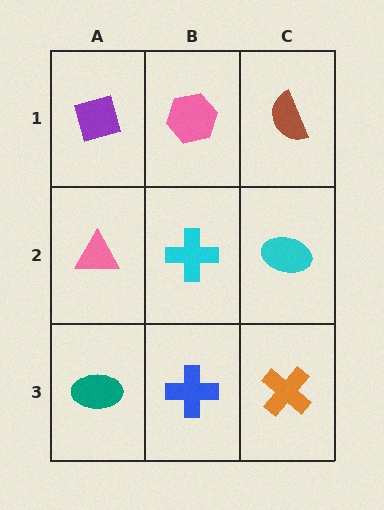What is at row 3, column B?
A blue cross.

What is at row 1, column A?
A purple diamond.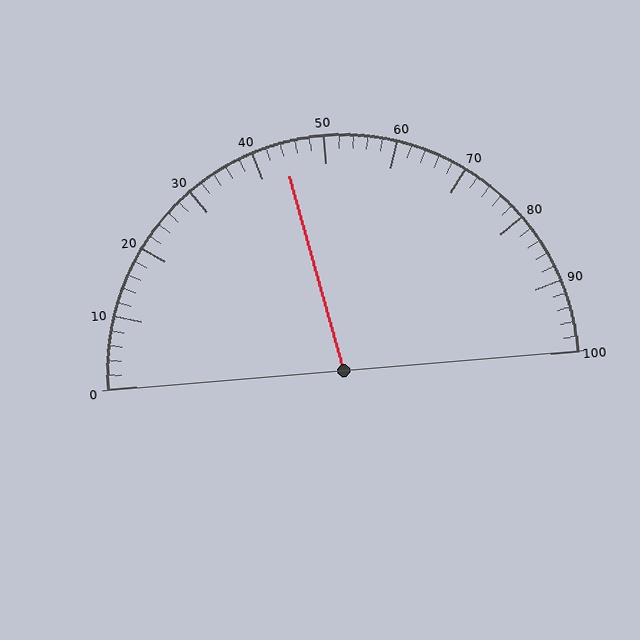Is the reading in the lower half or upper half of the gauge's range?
The reading is in the lower half of the range (0 to 100).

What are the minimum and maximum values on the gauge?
The gauge ranges from 0 to 100.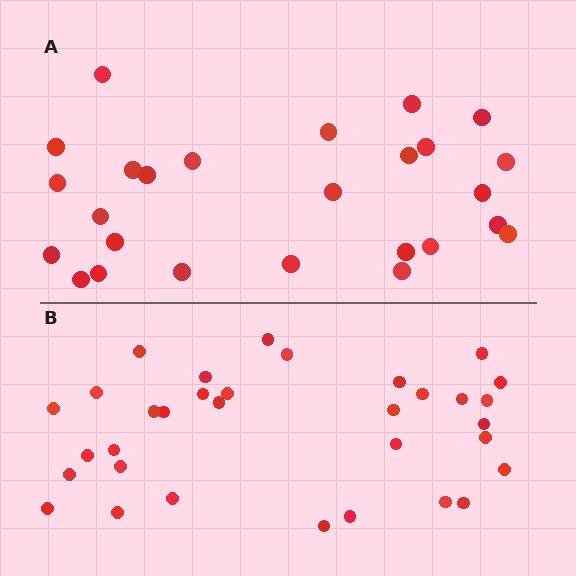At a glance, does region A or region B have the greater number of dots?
Region B (the bottom region) has more dots.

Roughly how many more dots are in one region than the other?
Region B has roughly 8 or so more dots than region A.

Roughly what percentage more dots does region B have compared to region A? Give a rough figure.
About 25% more.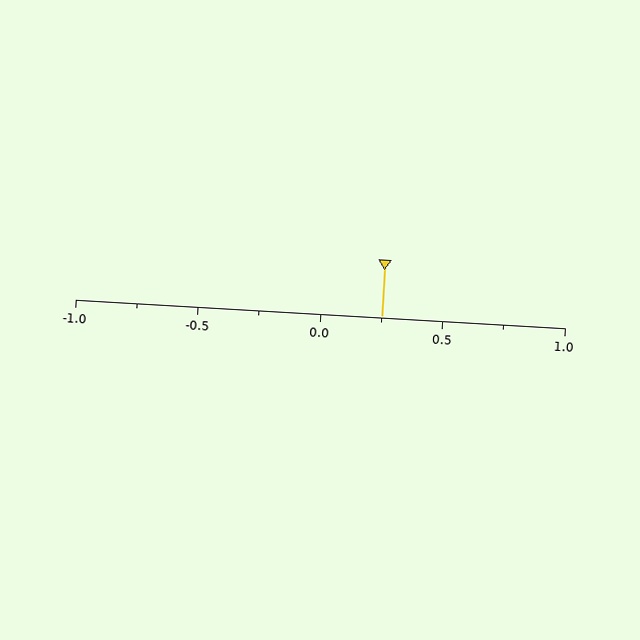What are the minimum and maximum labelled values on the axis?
The axis runs from -1.0 to 1.0.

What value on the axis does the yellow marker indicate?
The marker indicates approximately 0.25.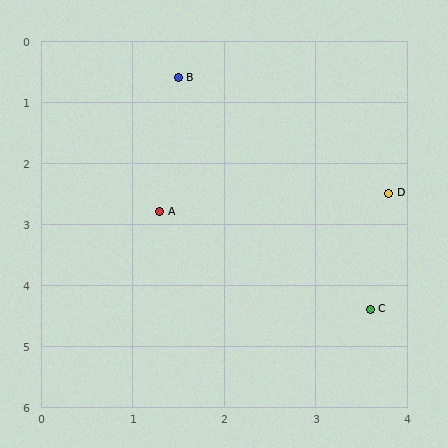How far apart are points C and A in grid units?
Points C and A are about 2.8 grid units apart.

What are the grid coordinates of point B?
Point B is at approximately (1.5, 0.6).